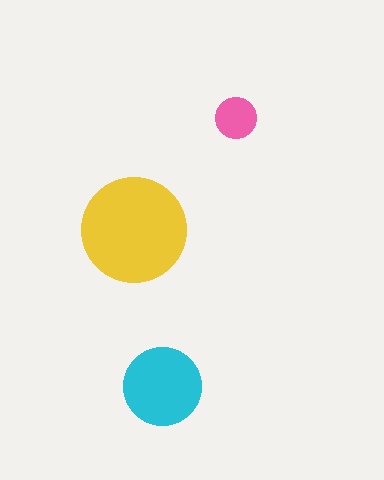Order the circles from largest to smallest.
the yellow one, the cyan one, the pink one.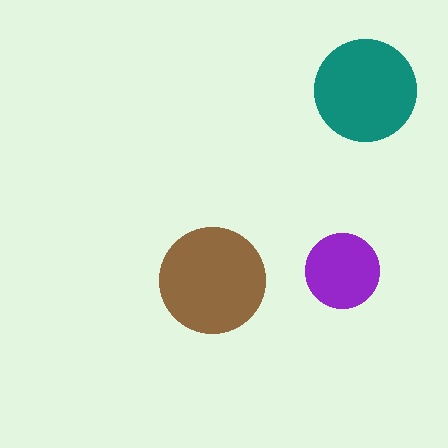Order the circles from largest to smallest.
the brown one, the teal one, the purple one.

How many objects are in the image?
There are 3 objects in the image.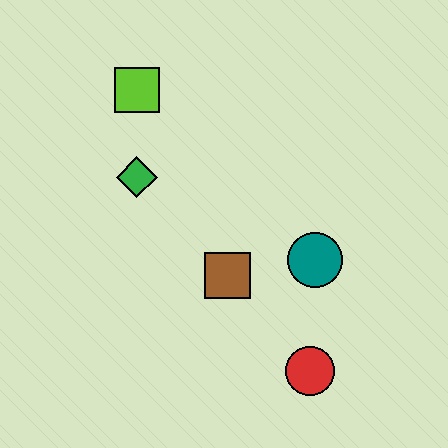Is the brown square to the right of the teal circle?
No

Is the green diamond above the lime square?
No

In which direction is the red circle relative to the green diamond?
The red circle is below the green diamond.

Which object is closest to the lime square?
The green diamond is closest to the lime square.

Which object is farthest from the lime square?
The red circle is farthest from the lime square.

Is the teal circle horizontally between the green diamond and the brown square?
No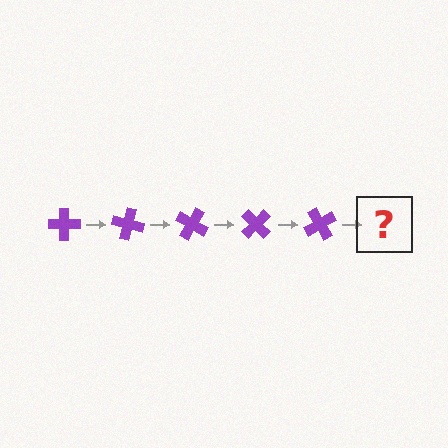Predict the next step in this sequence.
The next step is a purple cross rotated 75 degrees.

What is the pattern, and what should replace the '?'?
The pattern is that the cross rotates 15 degrees each step. The '?' should be a purple cross rotated 75 degrees.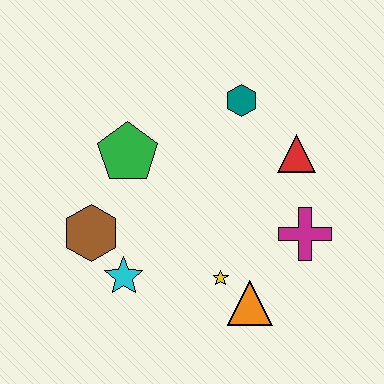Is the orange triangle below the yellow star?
Yes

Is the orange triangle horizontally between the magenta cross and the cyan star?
Yes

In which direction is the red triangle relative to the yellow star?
The red triangle is above the yellow star.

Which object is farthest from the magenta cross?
The brown hexagon is farthest from the magenta cross.